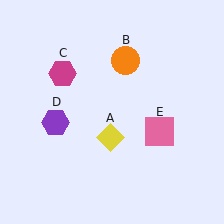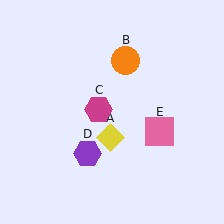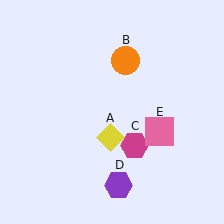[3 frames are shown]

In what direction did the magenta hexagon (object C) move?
The magenta hexagon (object C) moved down and to the right.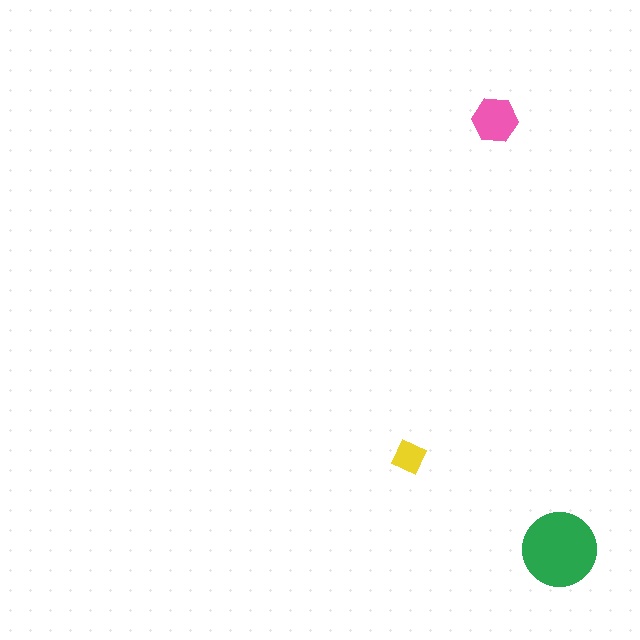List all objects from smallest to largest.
The yellow square, the pink hexagon, the green circle.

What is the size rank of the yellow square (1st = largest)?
3rd.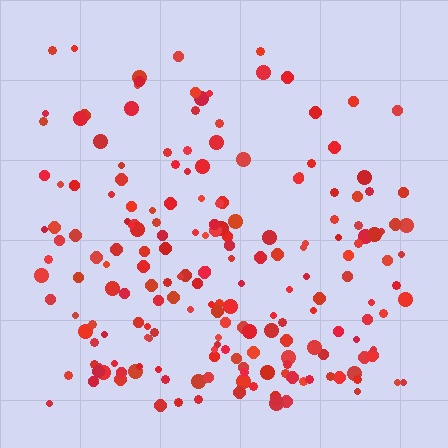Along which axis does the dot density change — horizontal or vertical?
Vertical.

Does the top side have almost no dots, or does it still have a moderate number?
Still a moderate number, just noticeably fewer than the bottom.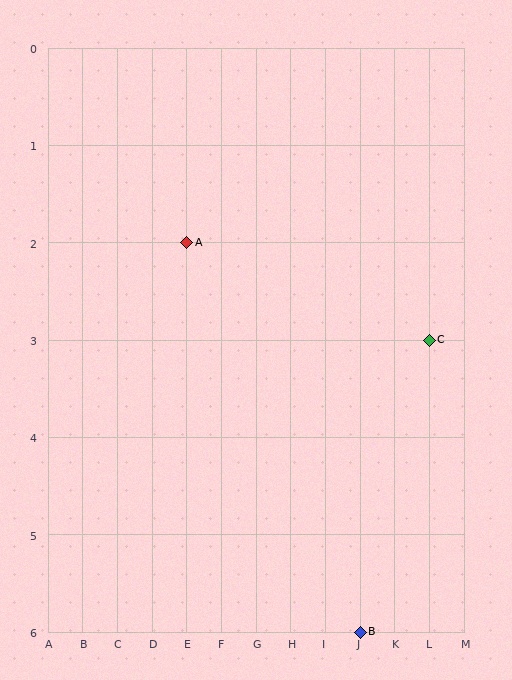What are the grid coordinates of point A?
Point A is at grid coordinates (E, 2).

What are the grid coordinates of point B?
Point B is at grid coordinates (J, 6).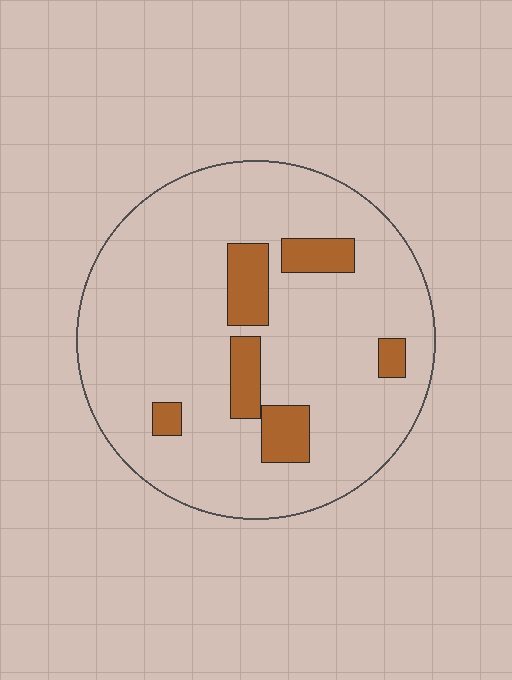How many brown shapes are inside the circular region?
6.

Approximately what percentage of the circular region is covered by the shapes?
Approximately 15%.